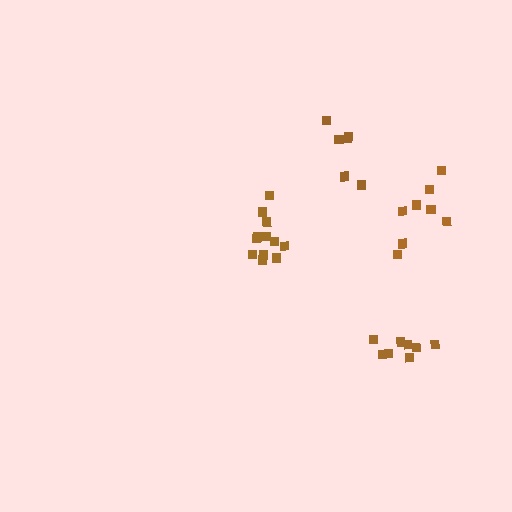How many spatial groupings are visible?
There are 4 spatial groupings.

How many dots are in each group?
Group 1: 8 dots, Group 2: 8 dots, Group 3: 12 dots, Group 4: 6 dots (34 total).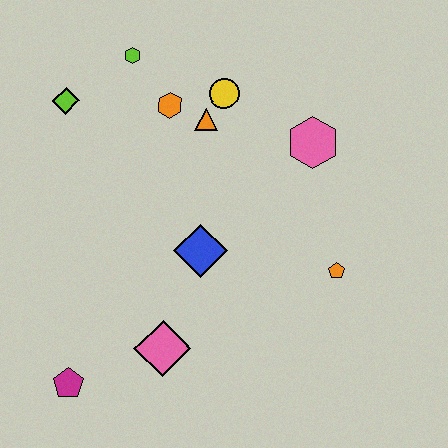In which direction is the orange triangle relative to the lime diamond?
The orange triangle is to the right of the lime diamond.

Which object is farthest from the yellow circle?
The magenta pentagon is farthest from the yellow circle.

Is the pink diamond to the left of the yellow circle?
Yes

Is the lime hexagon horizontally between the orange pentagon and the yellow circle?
No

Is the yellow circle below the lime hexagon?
Yes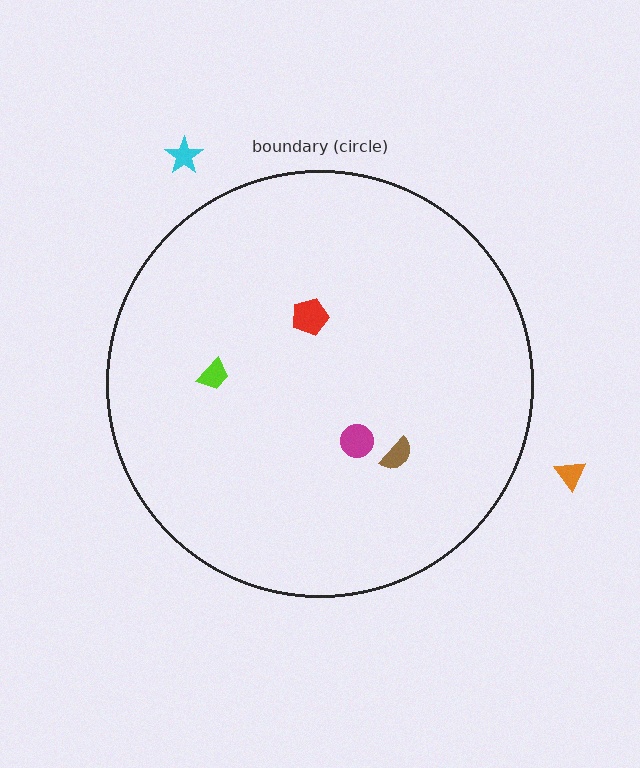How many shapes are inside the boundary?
4 inside, 2 outside.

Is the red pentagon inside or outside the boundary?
Inside.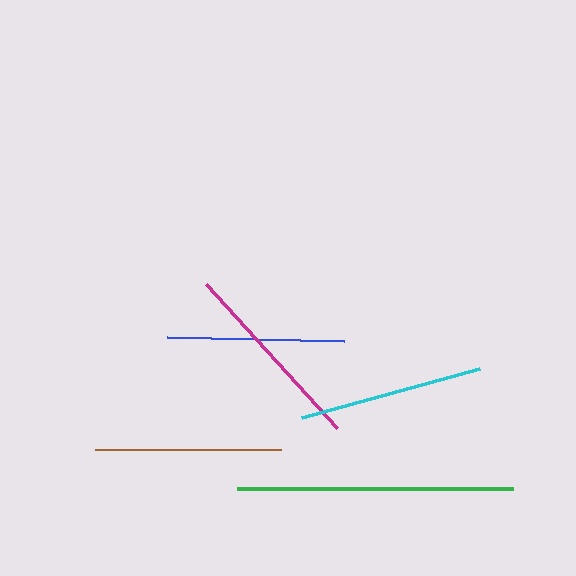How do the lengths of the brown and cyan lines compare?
The brown and cyan lines are approximately the same length.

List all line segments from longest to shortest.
From longest to shortest: green, magenta, brown, cyan, blue.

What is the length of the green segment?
The green segment is approximately 276 pixels long.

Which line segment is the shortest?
The blue line is the shortest at approximately 177 pixels.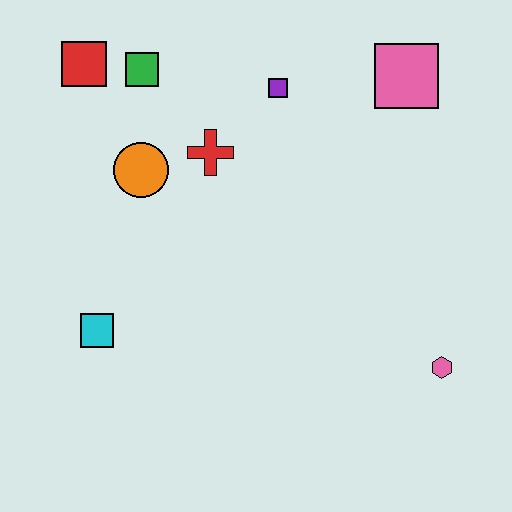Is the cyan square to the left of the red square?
No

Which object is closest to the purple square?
The red cross is closest to the purple square.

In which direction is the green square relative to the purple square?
The green square is to the left of the purple square.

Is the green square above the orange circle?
Yes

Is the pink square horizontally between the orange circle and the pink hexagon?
Yes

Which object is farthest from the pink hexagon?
The red square is farthest from the pink hexagon.